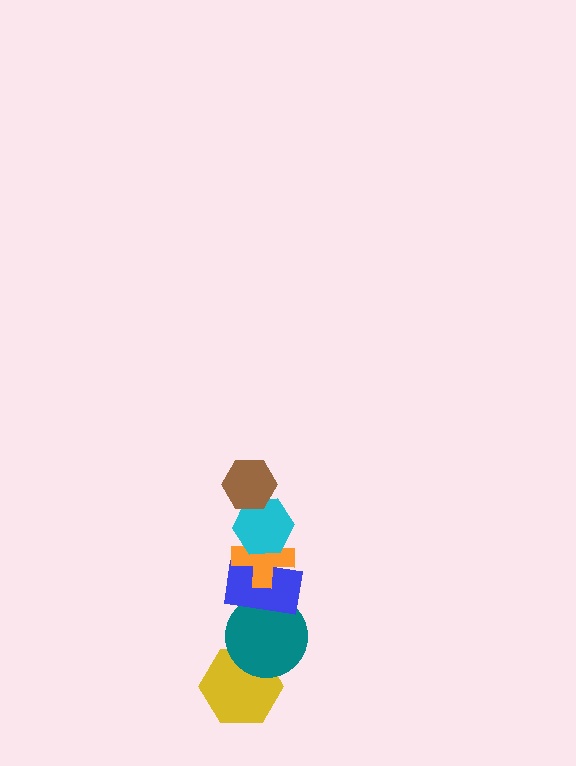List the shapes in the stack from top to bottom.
From top to bottom: the brown hexagon, the cyan hexagon, the orange cross, the blue rectangle, the teal circle, the yellow hexagon.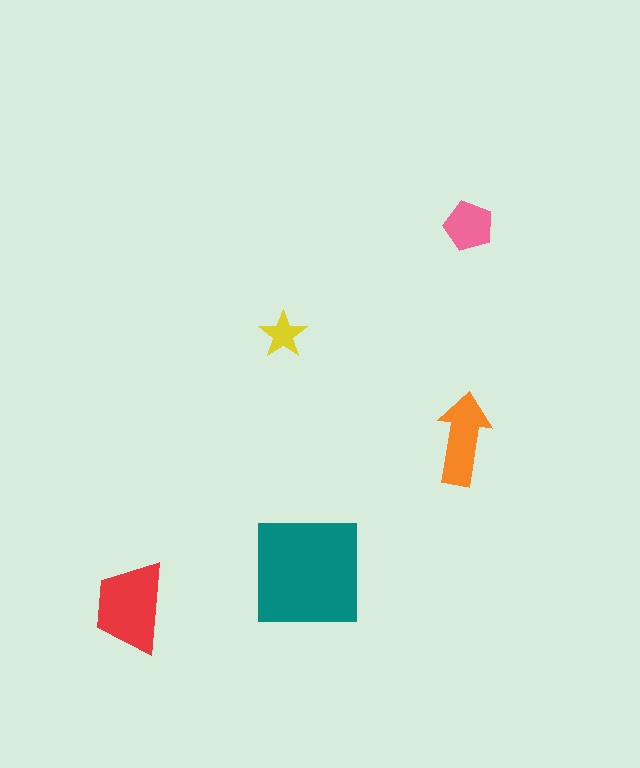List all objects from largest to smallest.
The teal square, the red trapezoid, the orange arrow, the pink pentagon, the yellow star.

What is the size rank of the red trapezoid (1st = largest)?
2nd.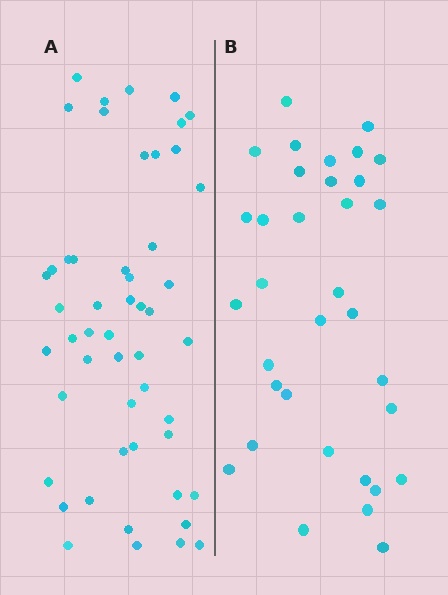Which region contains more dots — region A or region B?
Region A (the left region) has more dots.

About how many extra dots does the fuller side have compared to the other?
Region A has approximately 15 more dots than region B.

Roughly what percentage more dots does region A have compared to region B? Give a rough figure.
About 50% more.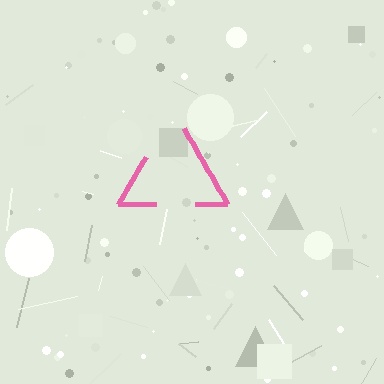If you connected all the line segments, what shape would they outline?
They would outline a triangle.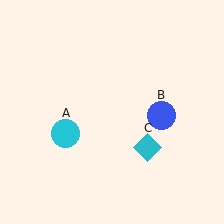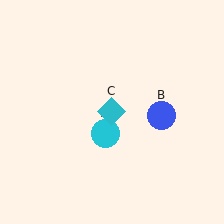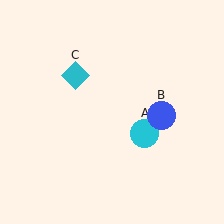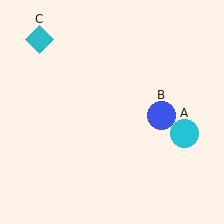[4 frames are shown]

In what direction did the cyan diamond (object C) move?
The cyan diamond (object C) moved up and to the left.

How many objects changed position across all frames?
2 objects changed position: cyan circle (object A), cyan diamond (object C).